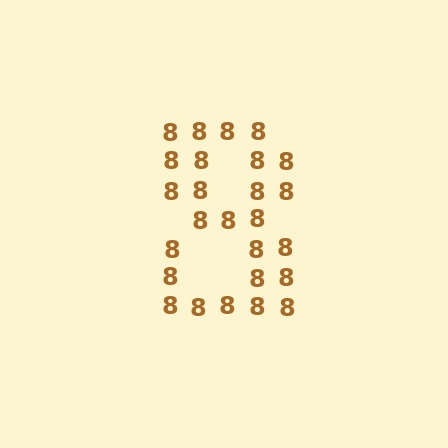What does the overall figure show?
The overall figure shows the digit 8.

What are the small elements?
The small elements are digit 8's.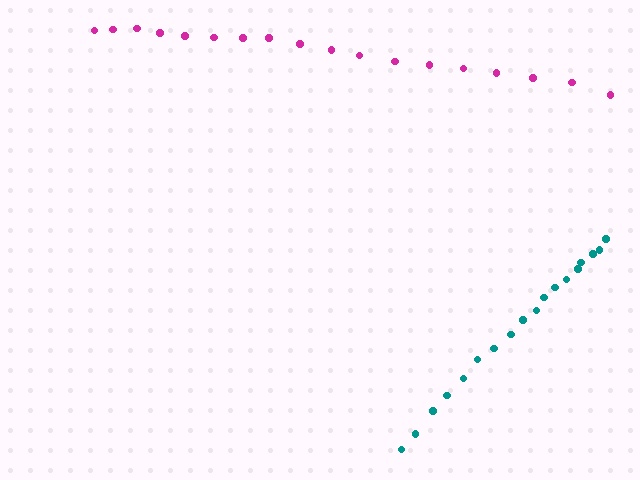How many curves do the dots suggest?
There are 2 distinct paths.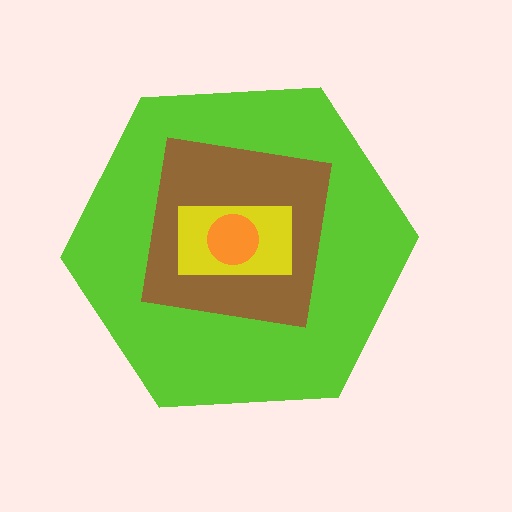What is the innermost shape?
The orange circle.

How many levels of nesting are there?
4.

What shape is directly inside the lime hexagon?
The brown square.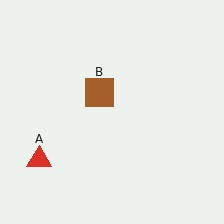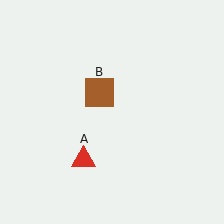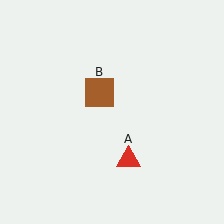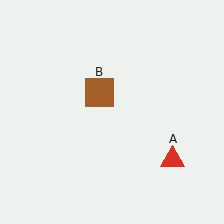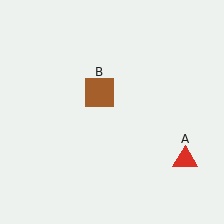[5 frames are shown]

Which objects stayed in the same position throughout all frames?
Brown square (object B) remained stationary.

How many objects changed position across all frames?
1 object changed position: red triangle (object A).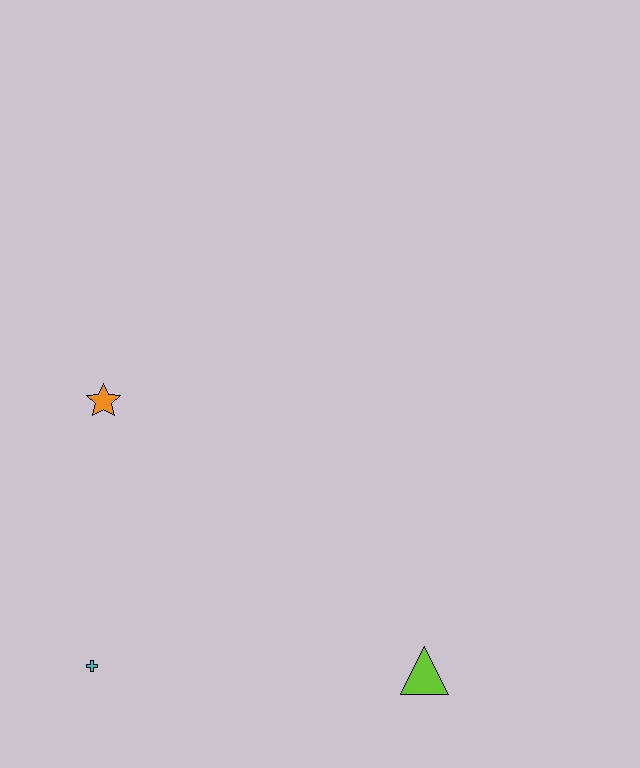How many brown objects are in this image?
There are no brown objects.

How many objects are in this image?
There are 3 objects.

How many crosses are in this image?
There is 1 cross.